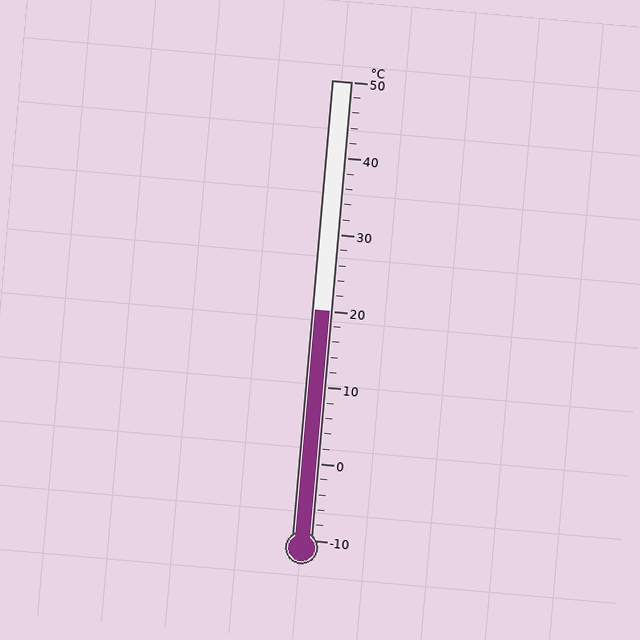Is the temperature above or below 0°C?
The temperature is above 0°C.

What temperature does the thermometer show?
The thermometer shows approximately 20°C.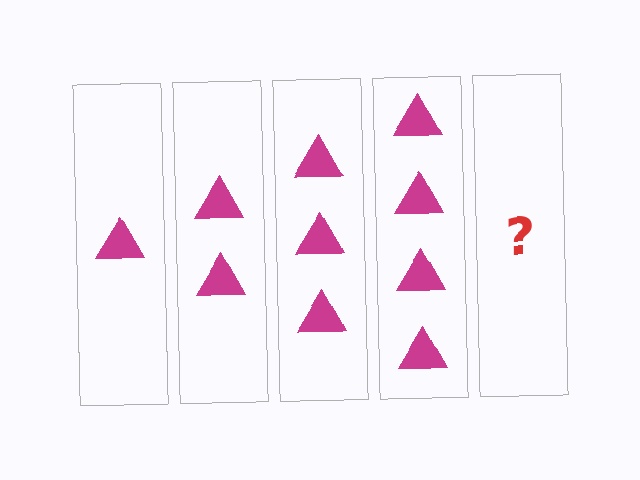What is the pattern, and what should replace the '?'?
The pattern is that each step adds one more triangle. The '?' should be 5 triangles.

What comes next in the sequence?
The next element should be 5 triangles.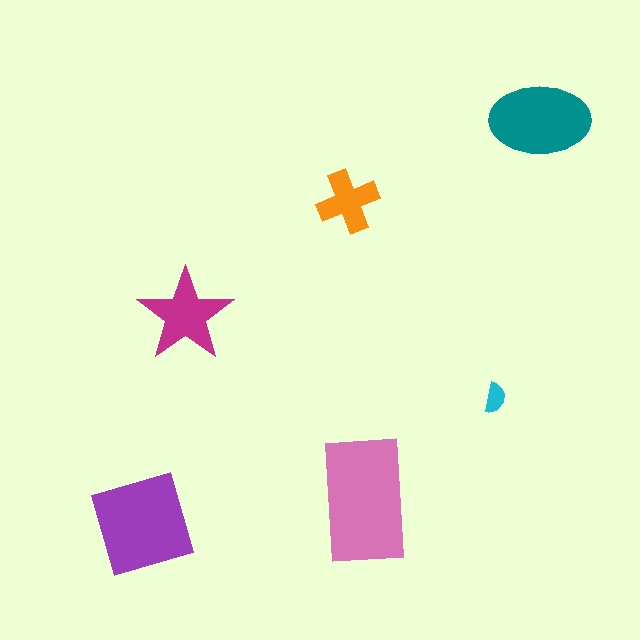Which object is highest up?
The teal ellipse is topmost.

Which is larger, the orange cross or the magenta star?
The magenta star.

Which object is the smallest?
The cyan semicircle.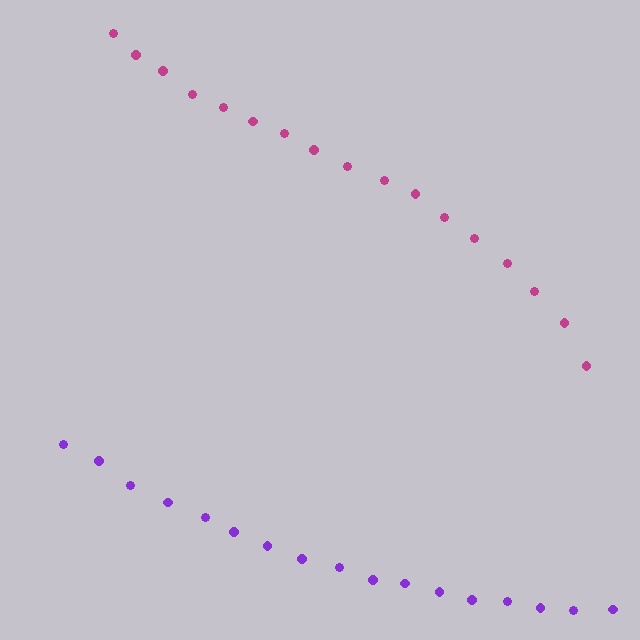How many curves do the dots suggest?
There are 2 distinct paths.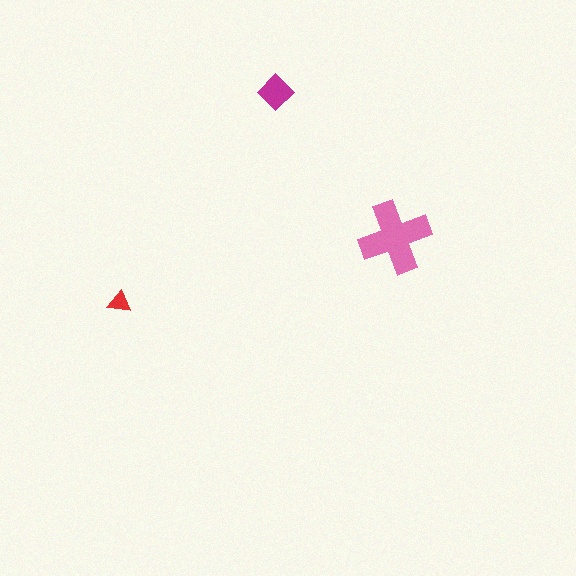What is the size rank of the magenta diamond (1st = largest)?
2nd.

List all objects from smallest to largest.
The red triangle, the magenta diamond, the pink cross.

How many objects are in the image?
There are 3 objects in the image.